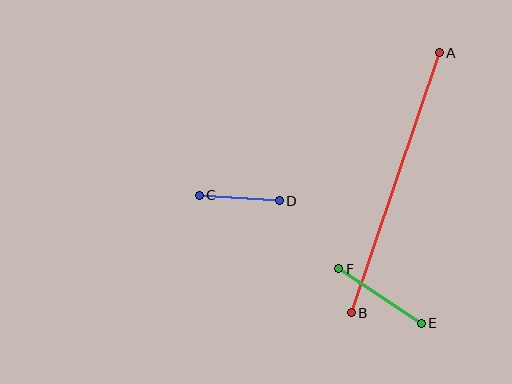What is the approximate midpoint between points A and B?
The midpoint is at approximately (395, 183) pixels.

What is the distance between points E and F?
The distance is approximately 99 pixels.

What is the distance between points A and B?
The distance is approximately 274 pixels.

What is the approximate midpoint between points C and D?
The midpoint is at approximately (239, 198) pixels.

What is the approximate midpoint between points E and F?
The midpoint is at approximately (380, 296) pixels.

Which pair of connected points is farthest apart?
Points A and B are farthest apart.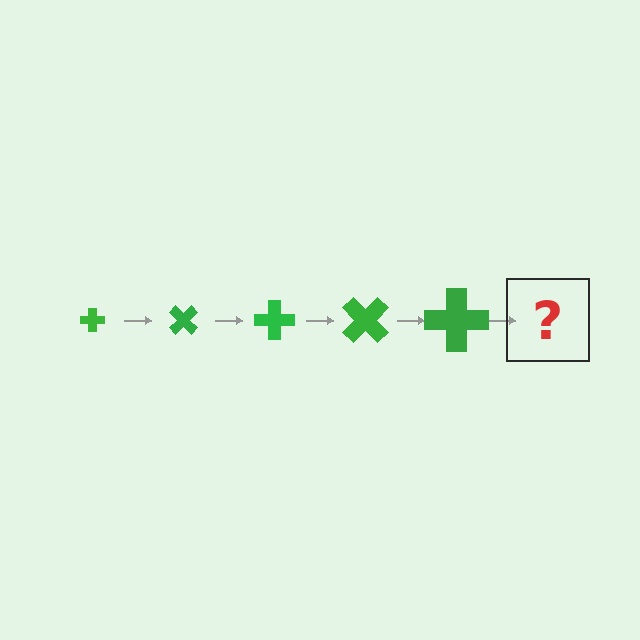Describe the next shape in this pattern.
It should be a cross, larger than the previous one and rotated 225 degrees from the start.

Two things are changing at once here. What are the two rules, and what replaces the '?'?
The two rules are that the cross grows larger each step and it rotates 45 degrees each step. The '?' should be a cross, larger than the previous one and rotated 225 degrees from the start.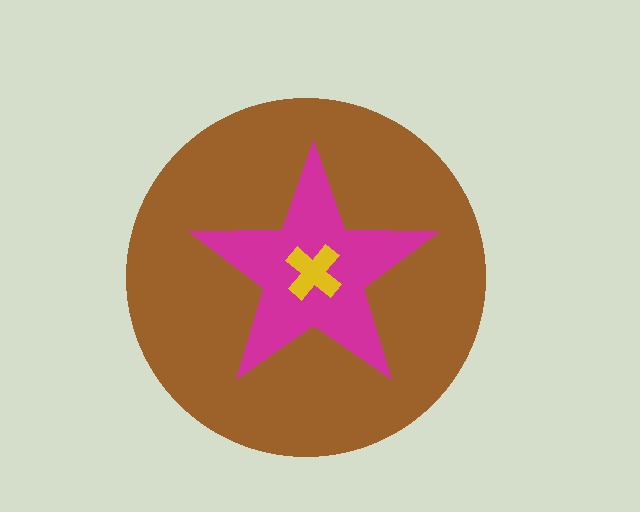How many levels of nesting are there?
3.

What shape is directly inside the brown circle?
The magenta star.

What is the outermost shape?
The brown circle.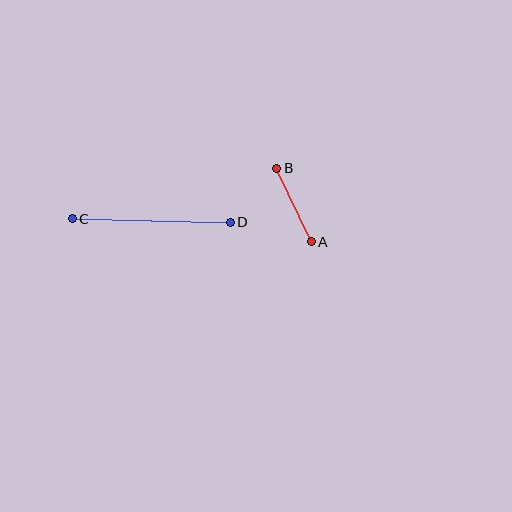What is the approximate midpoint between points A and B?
The midpoint is at approximately (294, 205) pixels.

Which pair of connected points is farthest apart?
Points C and D are farthest apart.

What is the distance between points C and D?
The distance is approximately 158 pixels.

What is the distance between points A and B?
The distance is approximately 81 pixels.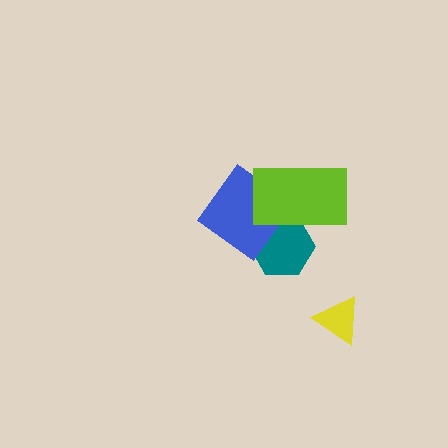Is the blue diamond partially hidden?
Yes, it is partially covered by another shape.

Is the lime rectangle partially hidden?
No, no other shape covers it.